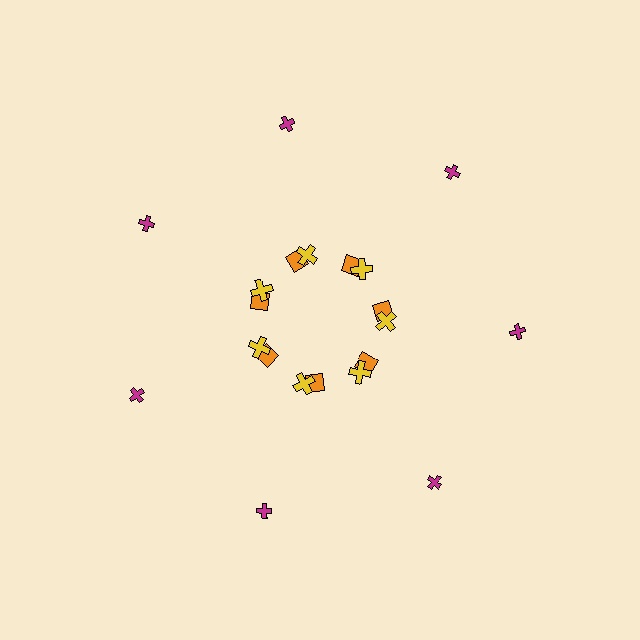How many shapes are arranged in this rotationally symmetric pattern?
There are 21 shapes, arranged in 7 groups of 3.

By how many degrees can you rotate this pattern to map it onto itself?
The pattern maps onto itself every 51 degrees of rotation.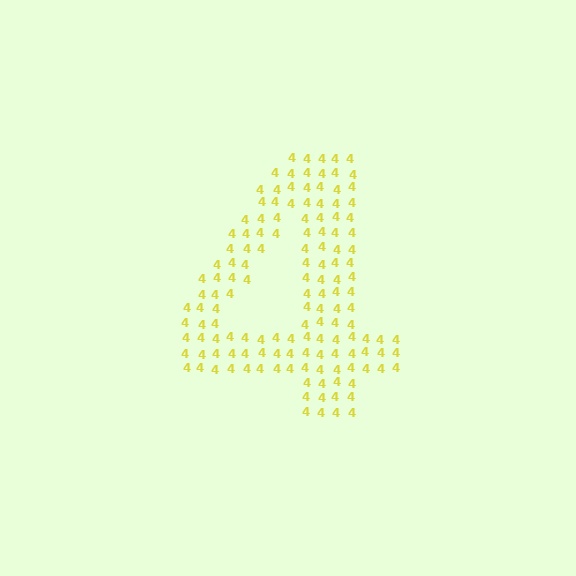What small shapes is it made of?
It is made of small digit 4's.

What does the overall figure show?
The overall figure shows the digit 4.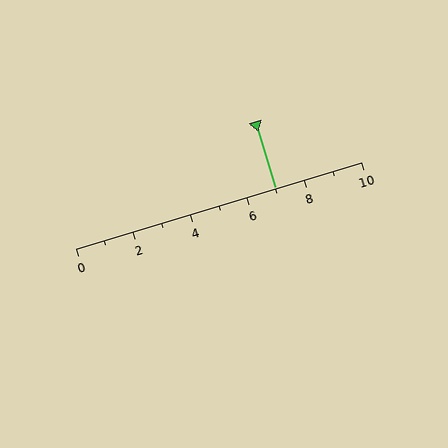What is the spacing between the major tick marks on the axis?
The major ticks are spaced 2 apart.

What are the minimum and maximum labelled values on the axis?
The axis runs from 0 to 10.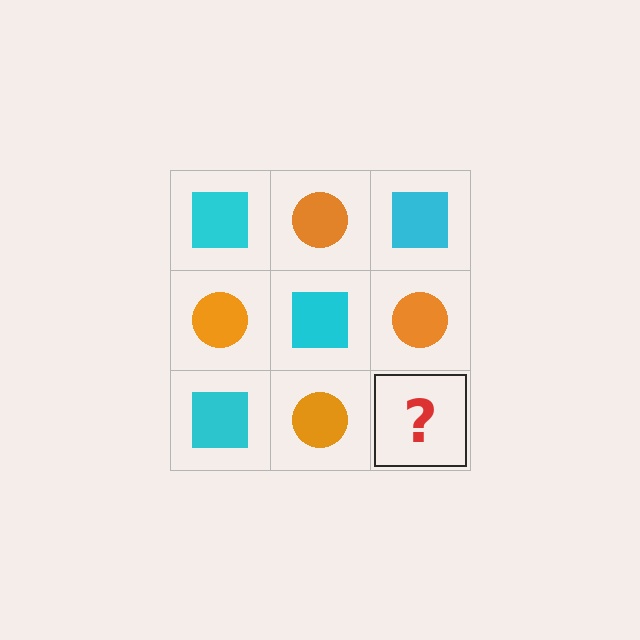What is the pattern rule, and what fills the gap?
The rule is that it alternates cyan square and orange circle in a checkerboard pattern. The gap should be filled with a cyan square.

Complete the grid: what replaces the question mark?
The question mark should be replaced with a cyan square.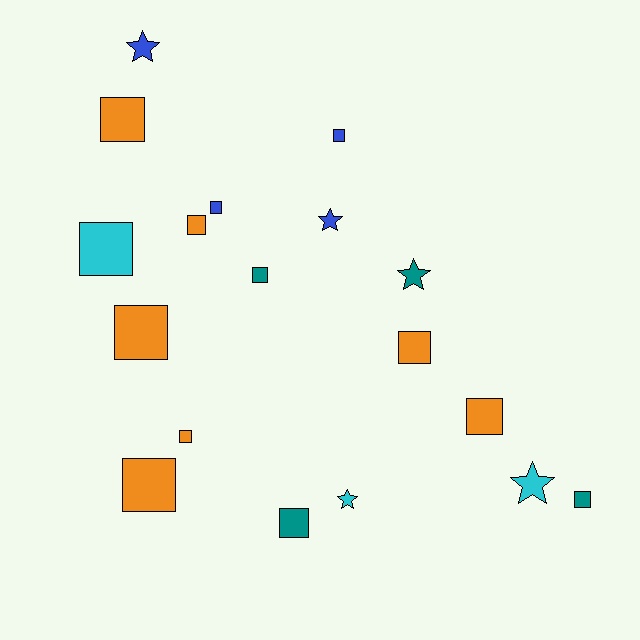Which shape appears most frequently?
Square, with 13 objects.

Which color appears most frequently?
Orange, with 7 objects.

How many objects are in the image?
There are 18 objects.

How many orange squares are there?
There are 7 orange squares.